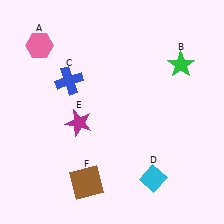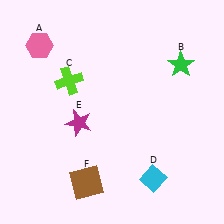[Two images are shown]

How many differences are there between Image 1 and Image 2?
There is 1 difference between the two images.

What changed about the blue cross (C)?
In Image 1, C is blue. In Image 2, it changed to lime.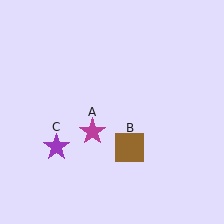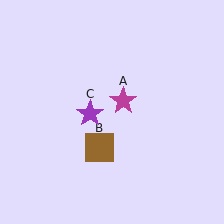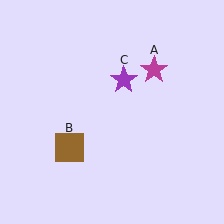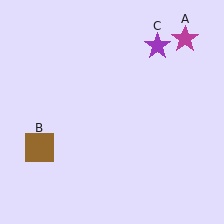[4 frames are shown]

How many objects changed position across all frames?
3 objects changed position: magenta star (object A), brown square (object B), purple star (object C).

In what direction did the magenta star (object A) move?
The magenta star (object A) moved up and to the right.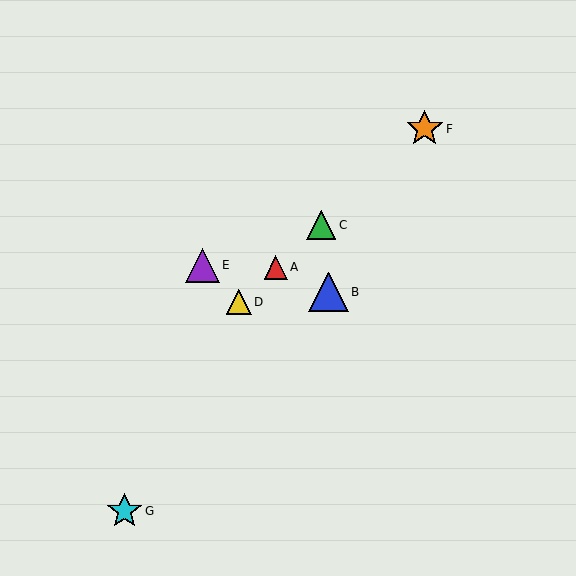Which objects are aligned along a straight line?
Objects A, C, D, F are aligned along a straight line.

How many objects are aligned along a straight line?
4 objects (A, C, D, F) are aligned along a straight line.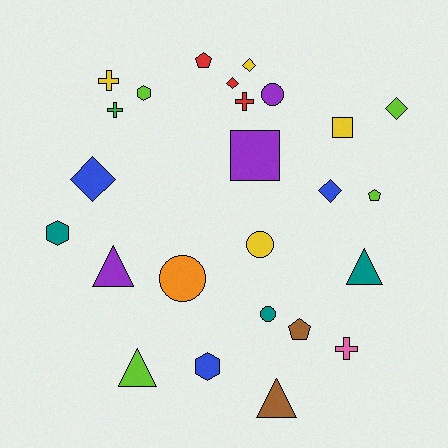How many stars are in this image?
There are no stars.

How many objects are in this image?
There are 25 objects.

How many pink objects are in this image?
There is 1 pink object.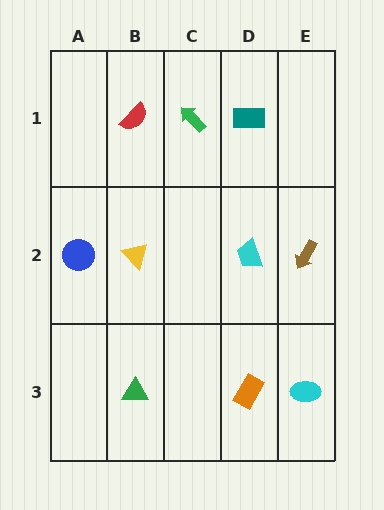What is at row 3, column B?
A green triangle.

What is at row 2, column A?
A blue circle.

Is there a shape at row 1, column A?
No, that cell is empty.